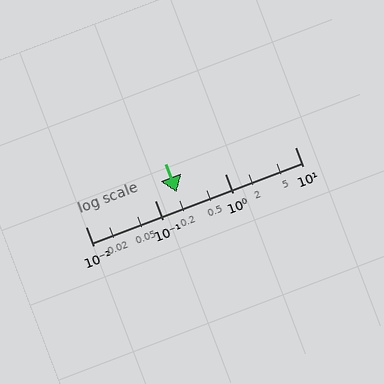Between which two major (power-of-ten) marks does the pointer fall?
The pointer is between 0.1 and 1.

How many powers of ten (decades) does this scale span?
The scale spans 3 decades, from 0.01 to 10.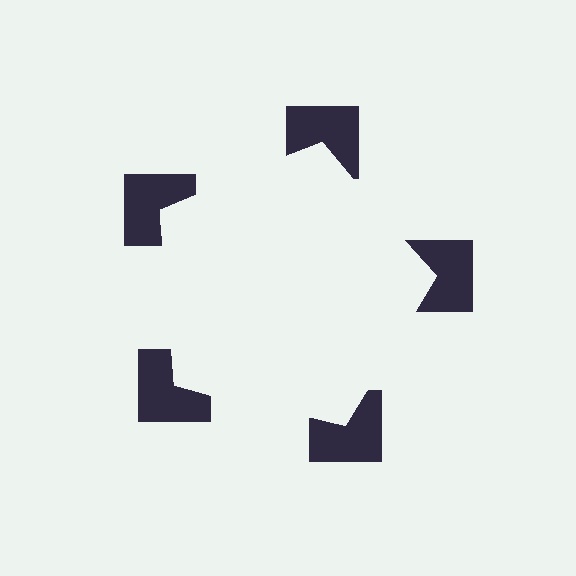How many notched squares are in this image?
There are 5 — one at each vertex of the illusory pentagon.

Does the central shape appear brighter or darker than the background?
It typically appears slightly brighter than the background, even though no actual brightness change is drawn.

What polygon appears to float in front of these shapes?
An illusory pentagon — its edges are inferred from the aligned wedge cuts in the notched squares, not physically drawn.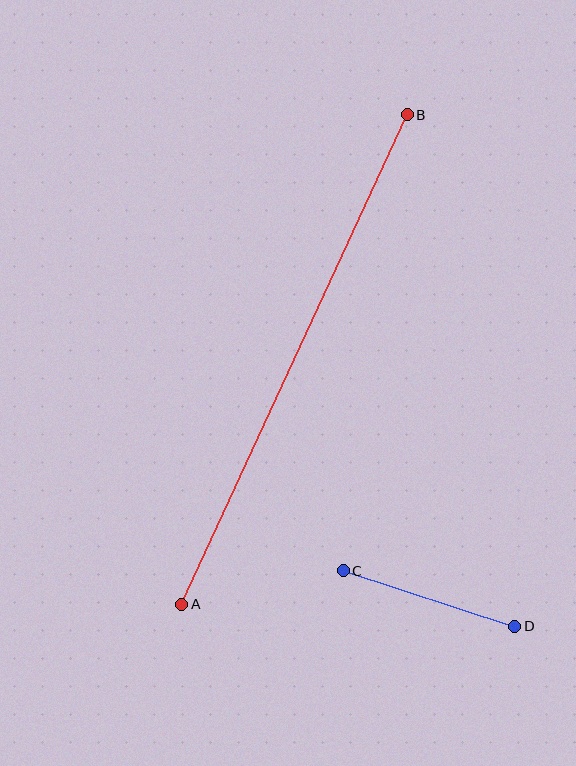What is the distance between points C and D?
The distance is approximately 180 pixels.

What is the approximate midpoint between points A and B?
The midpoint is at approximately (294, 360) pixels.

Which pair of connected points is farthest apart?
Points A and B are farthest apart.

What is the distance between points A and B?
The distance is approximately 539 pixels.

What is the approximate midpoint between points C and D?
The midpoint is at approximately (429, 599) pixels.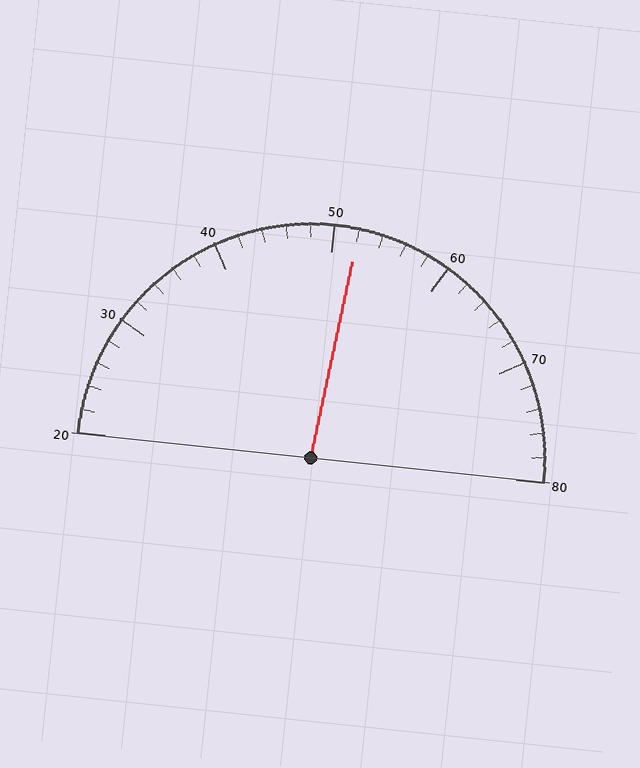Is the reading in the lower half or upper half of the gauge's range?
The reading is in the upper half of the range (20 to 80).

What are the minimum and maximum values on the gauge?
The gauge ranges from 20 to 80.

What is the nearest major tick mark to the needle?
The nearest major tick mark is 50.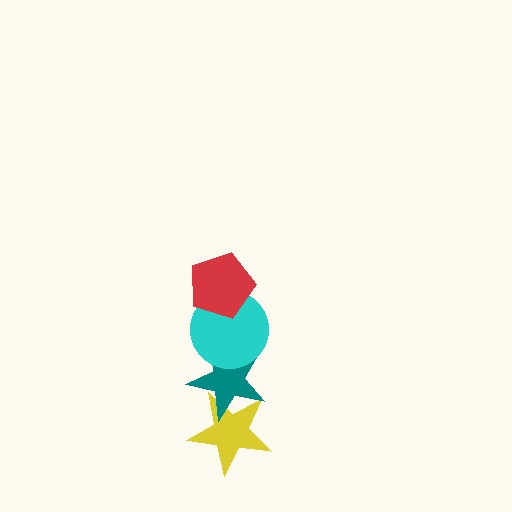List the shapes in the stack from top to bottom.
From top to bottom: the red pentagon, the cyan circle, the teal star, the yellow star.